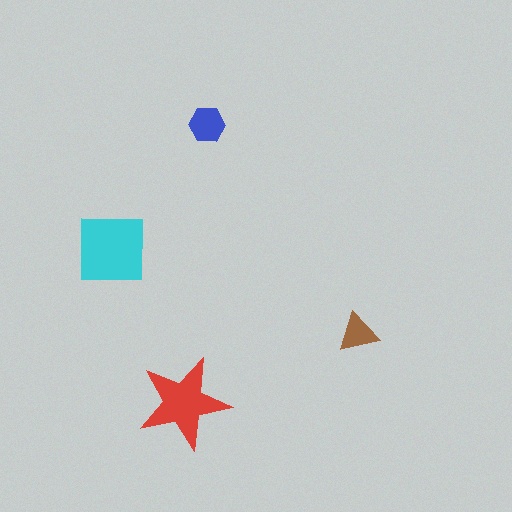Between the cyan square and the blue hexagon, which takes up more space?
The cyan square.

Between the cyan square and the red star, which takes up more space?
The cyan square.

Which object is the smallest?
The brown triangle.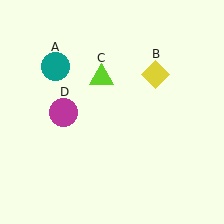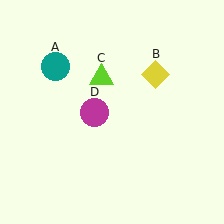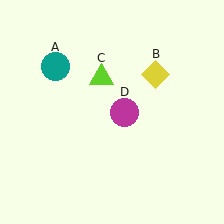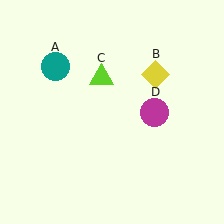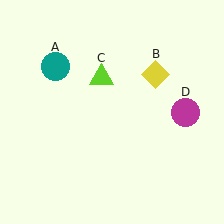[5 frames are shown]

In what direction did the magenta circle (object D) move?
The magenta circle (object D) moved right.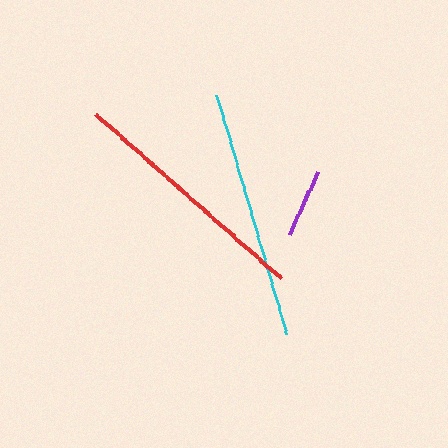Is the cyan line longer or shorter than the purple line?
The cyan line is longer than the purple line.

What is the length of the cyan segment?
The cyan segment is approximately 249 pixels long.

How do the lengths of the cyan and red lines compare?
The cyan and red lines are approximately the same length.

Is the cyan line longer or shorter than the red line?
The cyan line is longer than the red line.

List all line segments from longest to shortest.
From longest to shortest: cyan, red, purple.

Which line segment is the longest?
The cyan line is the longest at approximately 249 pixels.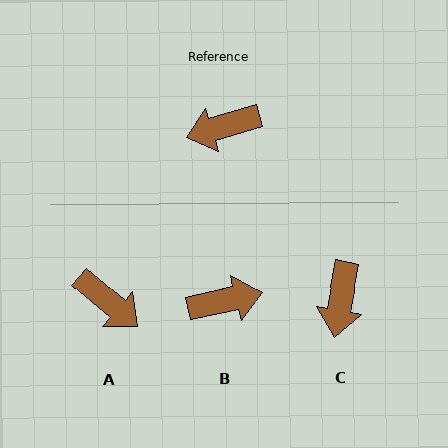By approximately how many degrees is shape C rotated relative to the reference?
Approximately 63 degrees counter-clockwise.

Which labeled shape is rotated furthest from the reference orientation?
B, about 175 degrees away.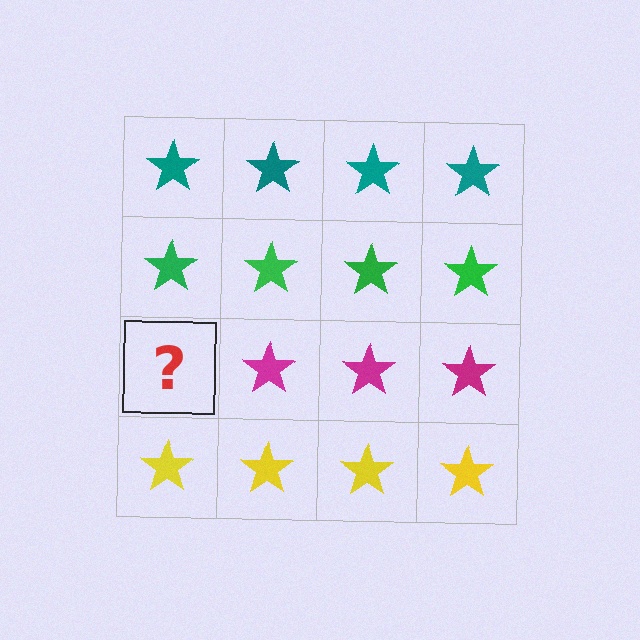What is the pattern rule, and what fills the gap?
The rule is that each row has a consistent color. The gap should be filled with a magenta star.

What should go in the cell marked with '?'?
The missing cell should contain a magenta star.